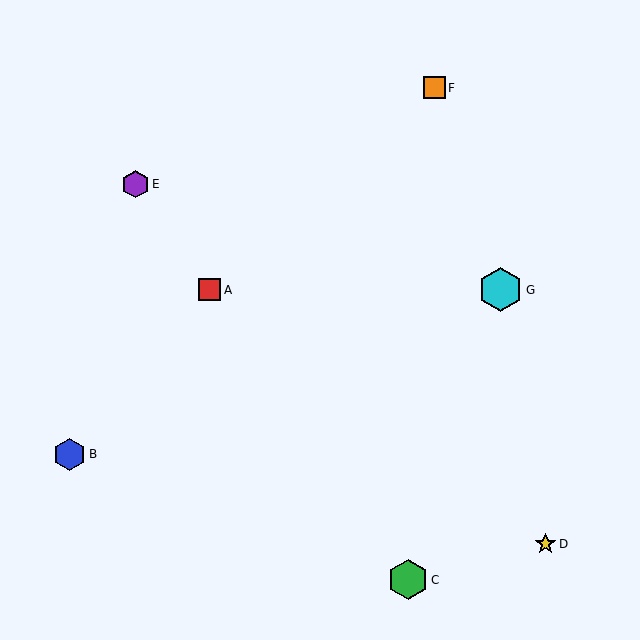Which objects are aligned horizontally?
Objects A, G are aligned horizontally.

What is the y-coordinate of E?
Object E is at y≈184.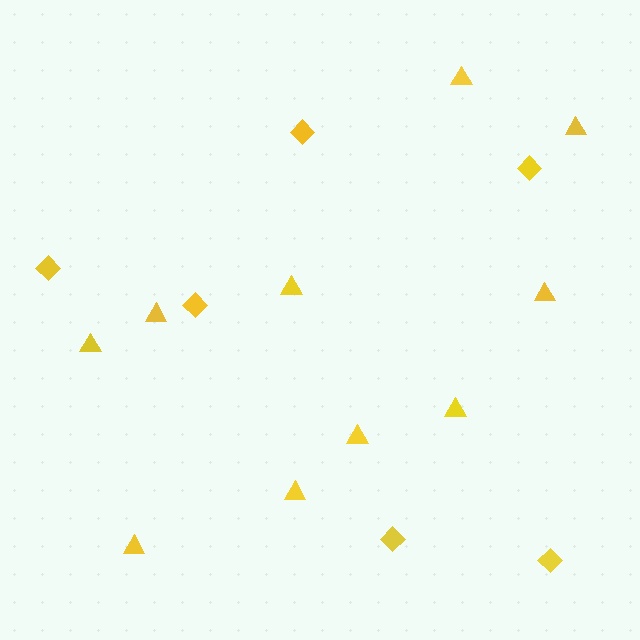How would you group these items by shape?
There are 2 groups: one group of diamonds (6) and one group of triangles (10).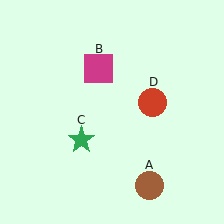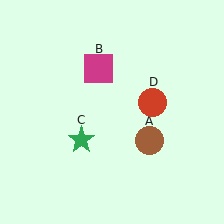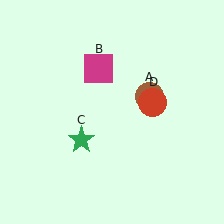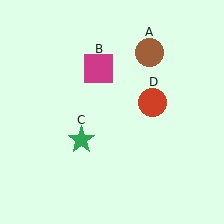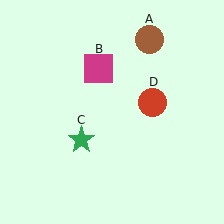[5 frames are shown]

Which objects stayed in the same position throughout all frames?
Magenta square (object B) and green star (object C) and red circle (object D) remained stationary.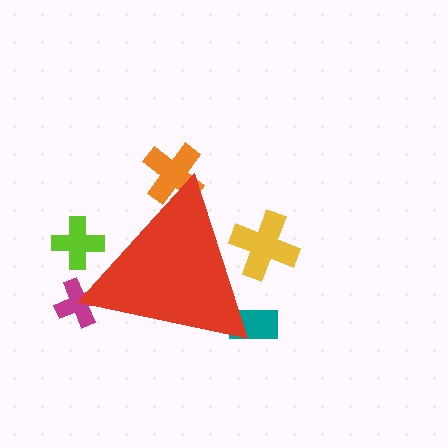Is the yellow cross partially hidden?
Yes, the yellow cross is partially hidden behind the red triangle.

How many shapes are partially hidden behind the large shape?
5 shapes are partially hidden.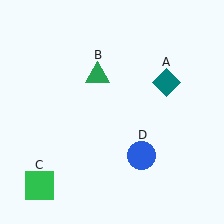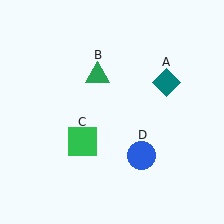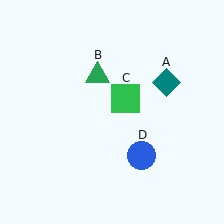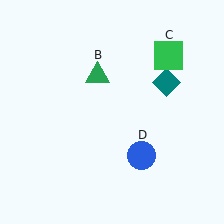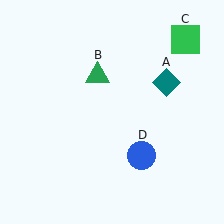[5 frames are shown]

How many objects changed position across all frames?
1 object changed position: green square (object C).